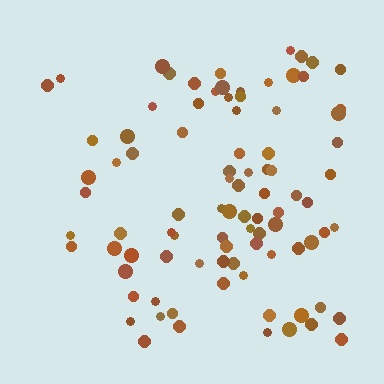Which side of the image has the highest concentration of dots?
The right.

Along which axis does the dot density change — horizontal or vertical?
Horizontal.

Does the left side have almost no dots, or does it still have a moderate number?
Still a moderate number, just noticeably fewer than the right.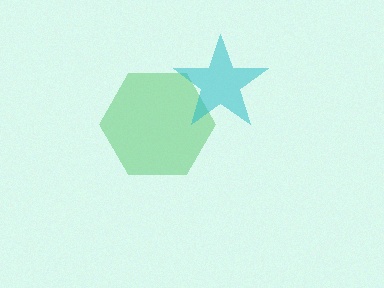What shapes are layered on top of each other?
The layered shapes are: a green hexagon, a cyan star.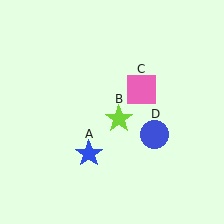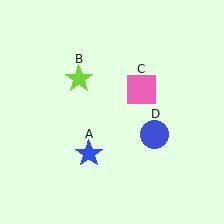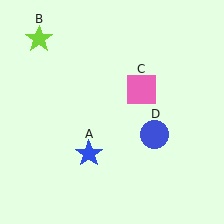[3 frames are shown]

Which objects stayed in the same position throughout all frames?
Blue star (object A) and pink square (object C) and blue circle (object D) remained stationary.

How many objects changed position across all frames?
1 object changed position: lime star (object B).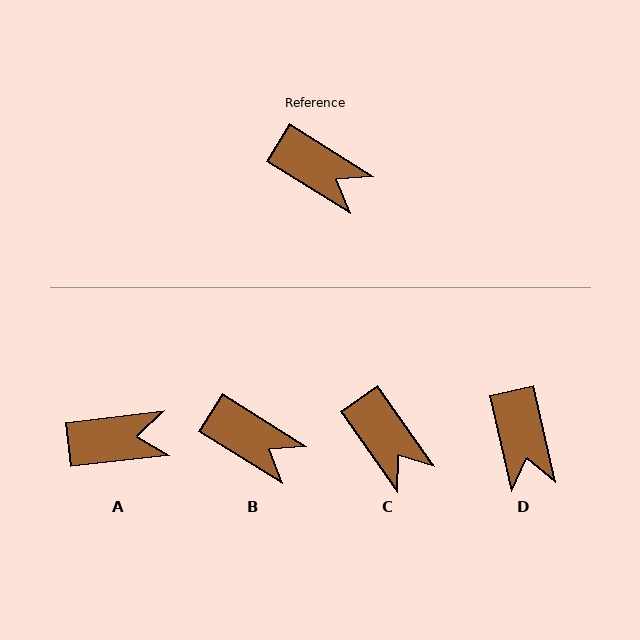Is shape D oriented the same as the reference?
No, it is off by about 45 degrees.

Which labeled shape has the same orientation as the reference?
B.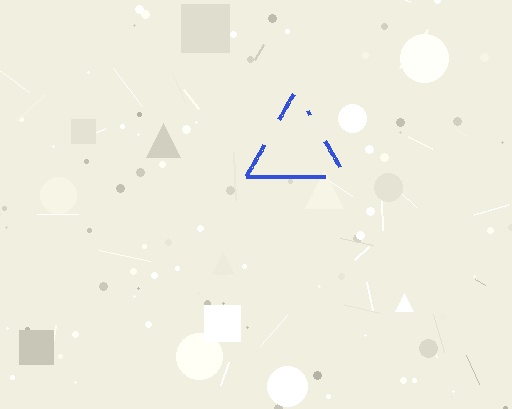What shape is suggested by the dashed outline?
The dashed outline suggests a triangle.